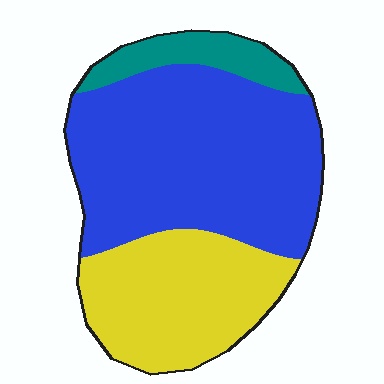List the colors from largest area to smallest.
From largest to smallest: blue, yellow, teal.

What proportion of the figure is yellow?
Yellow covers about 30% of the figure.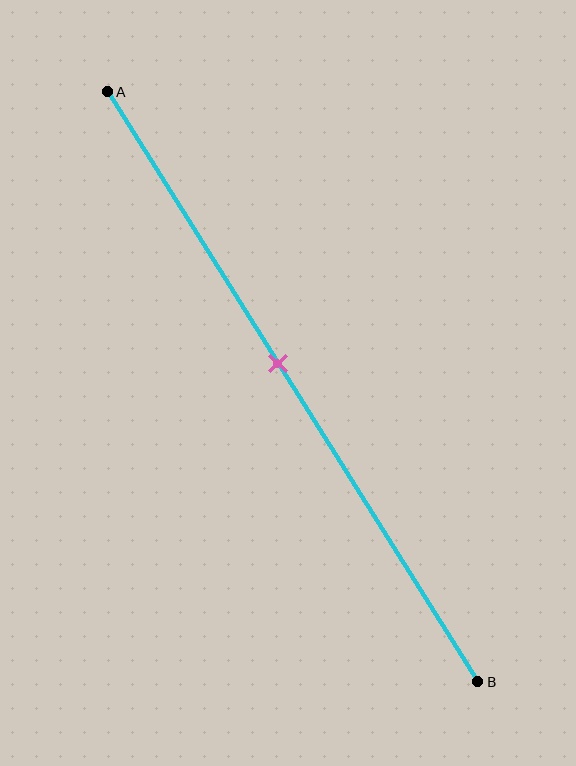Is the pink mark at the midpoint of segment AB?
No, the mark is at about 45% from A, not at the 50% midpoint.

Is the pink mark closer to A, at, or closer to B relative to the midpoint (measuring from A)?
The pink mark is closer to point A than the midpoint of segment AB.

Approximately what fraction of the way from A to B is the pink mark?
The pink mark is approximately 45% of the way from A to B.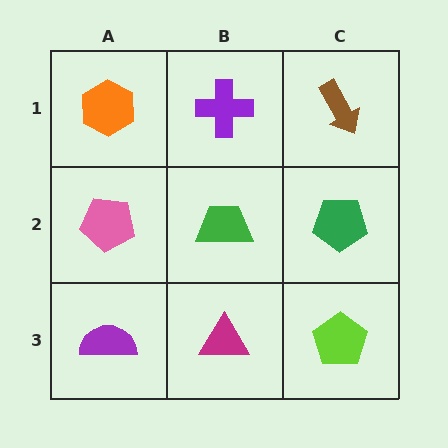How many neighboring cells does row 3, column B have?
3.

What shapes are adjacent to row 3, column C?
A green pentagon (row 2, column C), a magenta triangle (row 3, column B).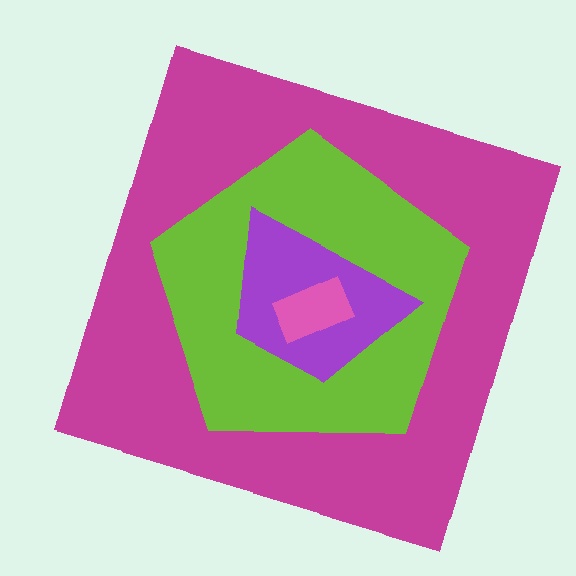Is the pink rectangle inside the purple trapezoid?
Yes.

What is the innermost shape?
The pink rectangle.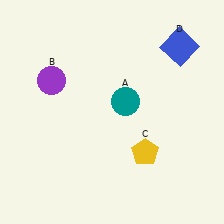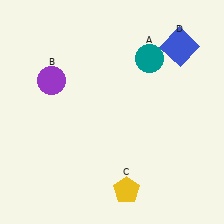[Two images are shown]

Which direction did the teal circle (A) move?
The teal circle (A) moved up.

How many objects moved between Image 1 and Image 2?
2 objects moved between the two images.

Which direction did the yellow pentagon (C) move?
The yellow pentagon (C) moved down.